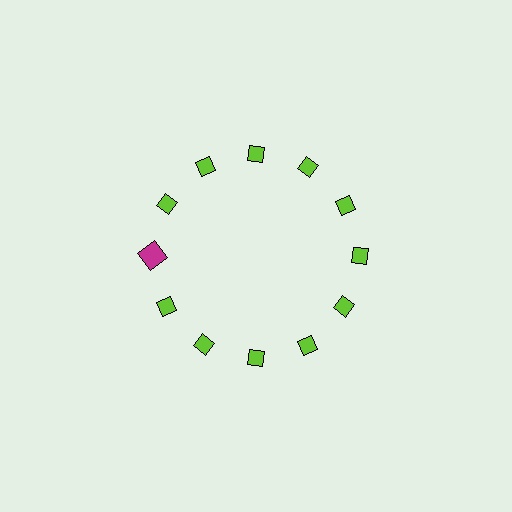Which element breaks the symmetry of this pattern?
The magenta square at roughly the 9 o'clock position breaks the symmetry. All other shapes are lime diamonds.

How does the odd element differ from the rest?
It differs in both color (magenta instead of lime) and shape (square instead of diamond).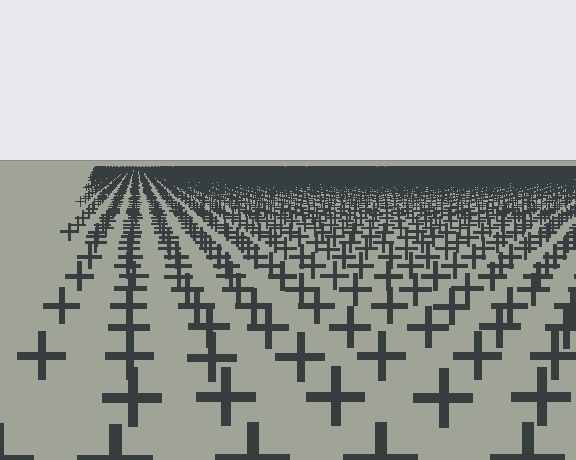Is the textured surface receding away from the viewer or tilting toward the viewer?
The surface is receding away from the viewer. Texture elements get smaller and denser toward the top.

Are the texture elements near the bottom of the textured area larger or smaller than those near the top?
Larger. Near the bottom, elements are closer to the viewer and appear at a bigger on-screen size.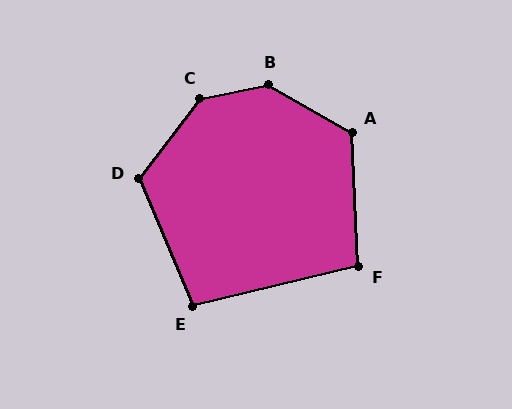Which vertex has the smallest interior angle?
E, at approximately 99 degrees.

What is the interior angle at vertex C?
Approximately 138 degrees (obtuse).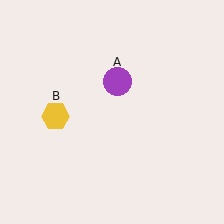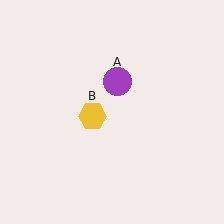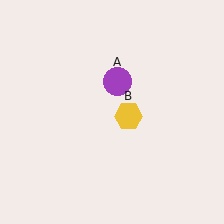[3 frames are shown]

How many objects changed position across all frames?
1 object changed position: yellow hexagon (object B).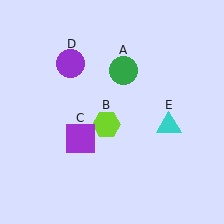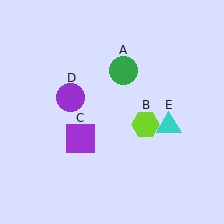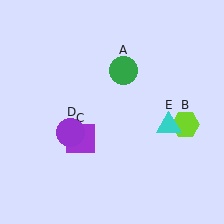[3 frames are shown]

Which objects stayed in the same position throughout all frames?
Green circle (object A) and purple square (object C) and cyan triangle (object E) remained stationary.